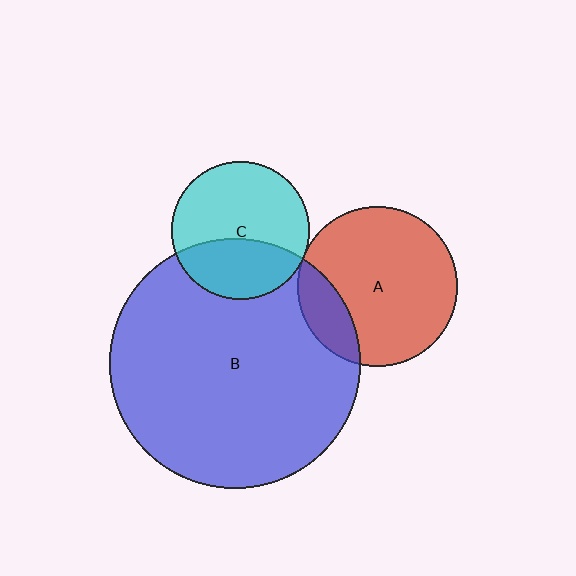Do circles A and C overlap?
Yes.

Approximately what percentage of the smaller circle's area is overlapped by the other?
Approximately 5%.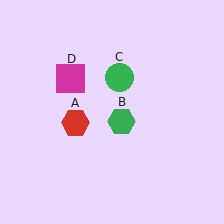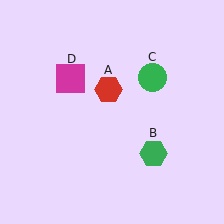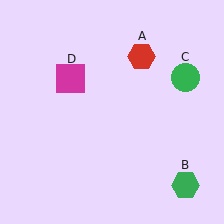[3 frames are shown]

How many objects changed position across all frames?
3 objects changed position: red hexagon (object A), green hexagon (object B), green circle (object C).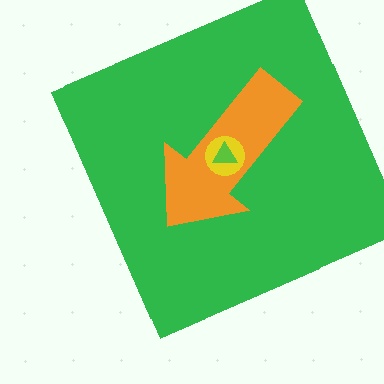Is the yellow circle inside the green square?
Yes.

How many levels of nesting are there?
4.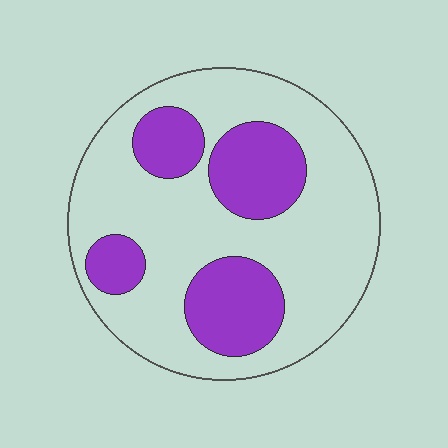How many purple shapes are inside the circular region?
4.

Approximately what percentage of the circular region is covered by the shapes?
Approximately 30%.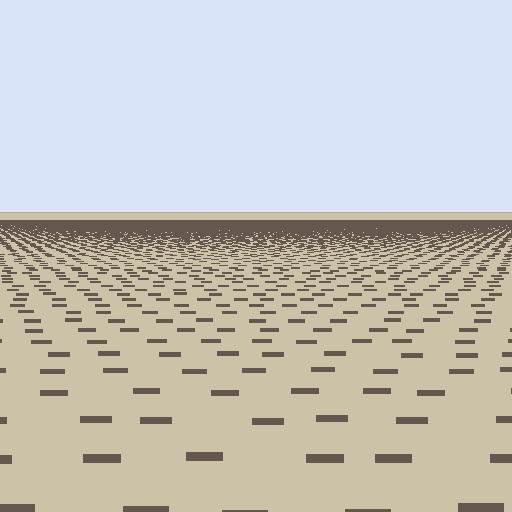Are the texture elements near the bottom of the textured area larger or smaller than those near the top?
Larger. Near the bottom, elements are closer to the viewer and appear at a bigger on-screen size.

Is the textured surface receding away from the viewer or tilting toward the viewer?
The surface is receding away from the viewer. Texture elements get smaller and denser toward the top.